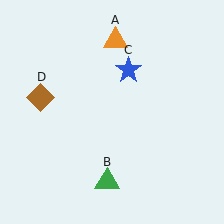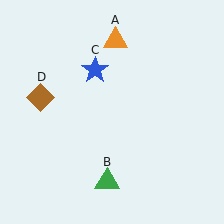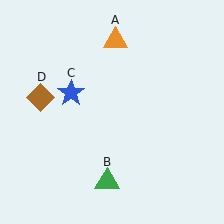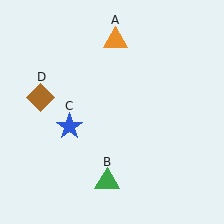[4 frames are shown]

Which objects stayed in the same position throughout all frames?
Orange triangle (object A) and green triangle (object B) and brown diamond (object D) remained stationary.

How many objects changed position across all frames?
1 object changed position: blue star (object C).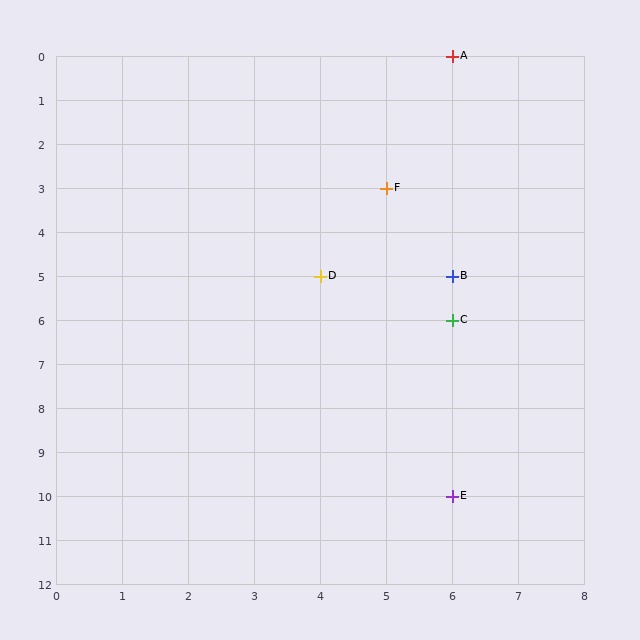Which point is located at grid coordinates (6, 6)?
Point C is at (6, 6).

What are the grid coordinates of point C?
Point C is at grid coordinates (6, 6).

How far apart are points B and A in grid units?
Points B and A are 5 rows apart.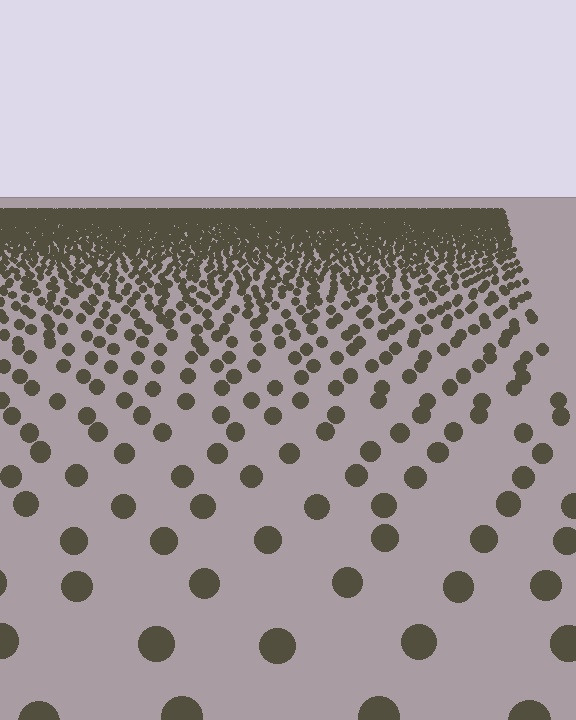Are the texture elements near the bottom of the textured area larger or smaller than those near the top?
Larger. Near the bottom, elements are closer to the viewer and appear at a bigger on-screen size.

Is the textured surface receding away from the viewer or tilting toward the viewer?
The surface is receding away from the viewer. Texture elements get smaller and denser toward the top.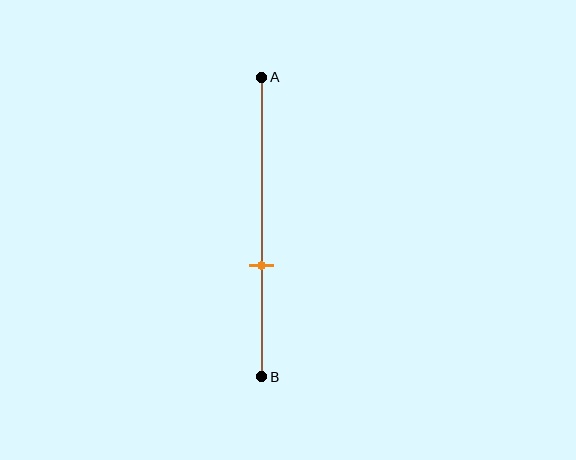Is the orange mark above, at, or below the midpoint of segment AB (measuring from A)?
The orange mark is below the midpoint of segment AB.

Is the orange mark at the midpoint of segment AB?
No, the mark is at about 65% from A, not at the 50% midpoint.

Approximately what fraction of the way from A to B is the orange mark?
The orange mark is approximately 65% of the way from A to B.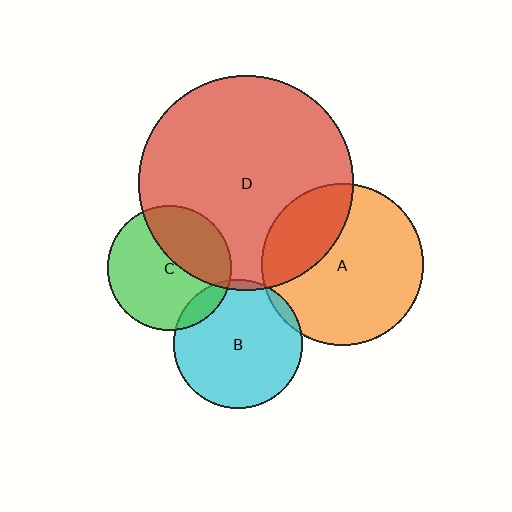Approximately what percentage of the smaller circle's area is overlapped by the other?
Approximately 5%.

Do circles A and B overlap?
Yes.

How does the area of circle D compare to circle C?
Approximately 3.0 times.